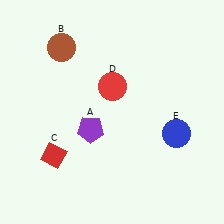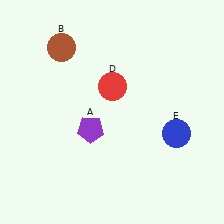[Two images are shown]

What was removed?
The red diamond (C) was removed in Image 2.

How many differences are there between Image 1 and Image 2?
There is 1 difference between the two images.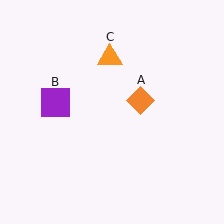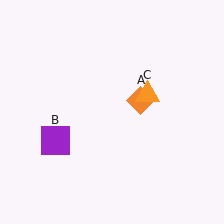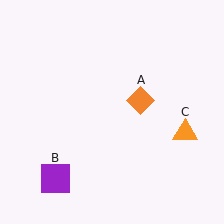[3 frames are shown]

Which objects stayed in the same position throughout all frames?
Orange diamond (object A) remained stationary.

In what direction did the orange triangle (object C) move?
The orange triangle (object C) moved down and to the right.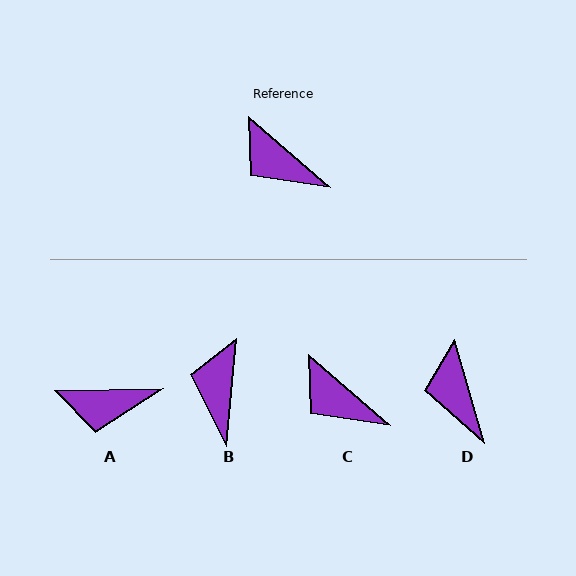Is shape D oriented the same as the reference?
No, it is off by about 33 degrees.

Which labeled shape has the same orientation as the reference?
C.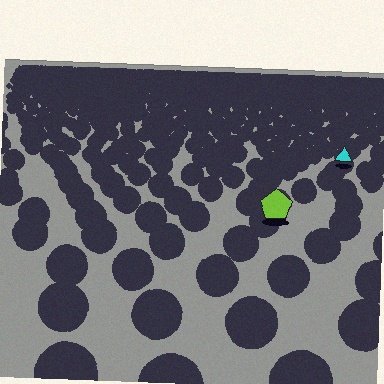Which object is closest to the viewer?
The lime pentagon is closest. The texture marks near it are larger and more spread out.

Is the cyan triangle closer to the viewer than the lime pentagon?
No. The lime pentagon is closer — you can tell from the texture gradient: the ground texture is coarser near it.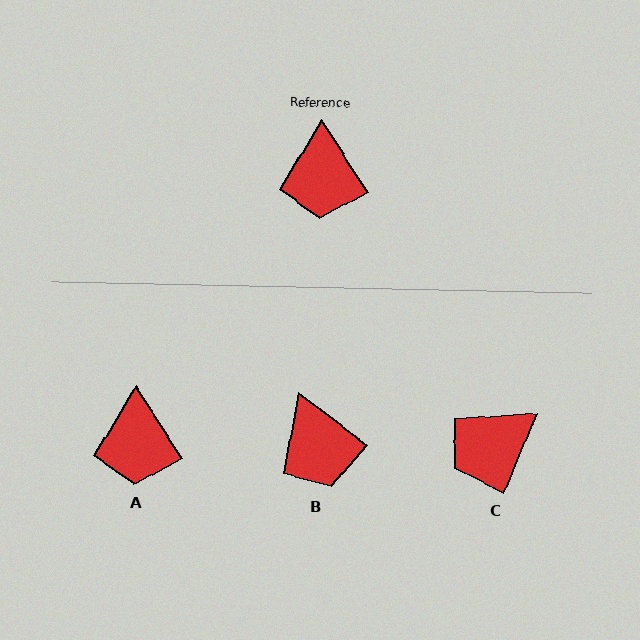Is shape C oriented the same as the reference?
No, it is off by about 55 degrees.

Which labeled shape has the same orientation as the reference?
A.